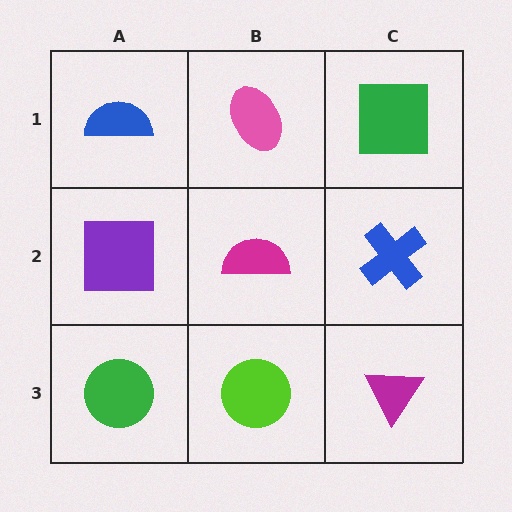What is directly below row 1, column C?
A blue cross.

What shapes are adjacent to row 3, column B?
A magenta semicircle (row 2, column B), a green circle (row 3, column A), a magenta triangle (row 3, column C).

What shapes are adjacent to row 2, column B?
A pink ellipse (row 1, column B), a lime circle (row 3, column B), a purple square (row 2, column A), a blue cross (row 2, column C).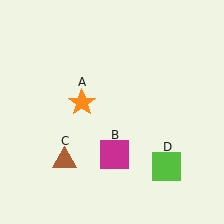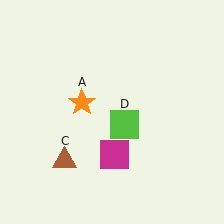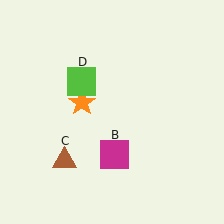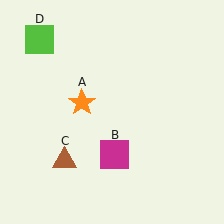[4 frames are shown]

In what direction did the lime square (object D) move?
The lime square (object D) moved up and to the left.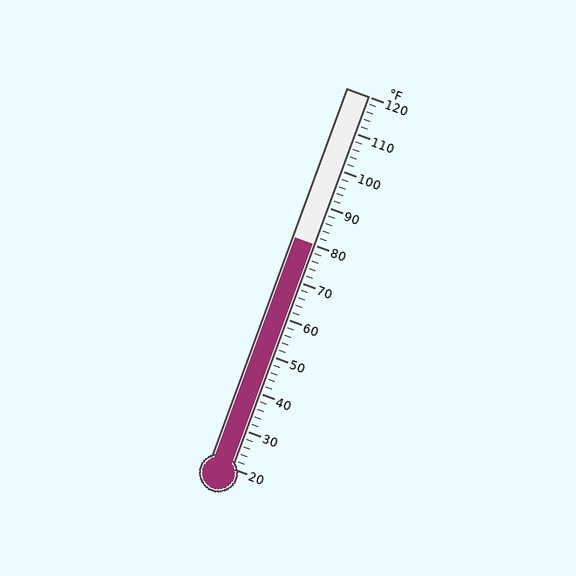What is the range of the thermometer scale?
The thermometer scale ranges from 20°F to 120°F.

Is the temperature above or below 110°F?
The temperature is below 110°F.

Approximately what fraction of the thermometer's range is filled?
The thermometer is filled to approximately 60% of its range.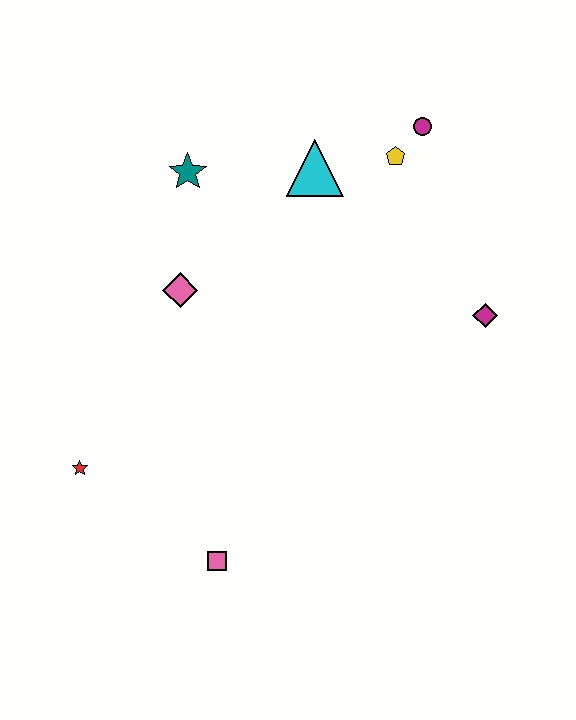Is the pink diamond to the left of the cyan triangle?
Yes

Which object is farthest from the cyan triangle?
The pink square is farthest from the cyan triangle.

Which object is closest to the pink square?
The red star is closest to the pink square.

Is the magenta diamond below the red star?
No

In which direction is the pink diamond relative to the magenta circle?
The pink diamond is to the left of the magenta circle.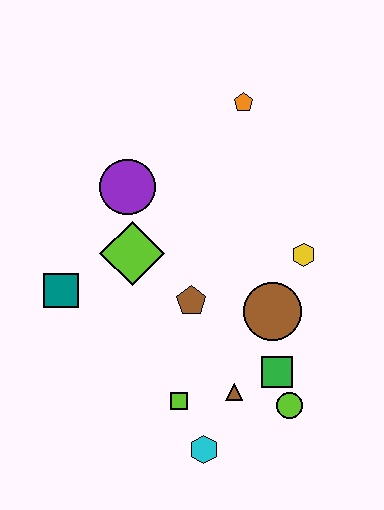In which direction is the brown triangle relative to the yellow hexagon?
The brown triangle is below the yellow hexagon.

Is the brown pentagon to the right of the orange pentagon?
No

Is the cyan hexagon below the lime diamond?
Yes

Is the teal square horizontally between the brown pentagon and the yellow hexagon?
No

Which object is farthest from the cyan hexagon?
The orange pentagon is farthest from the cyan hexagon.